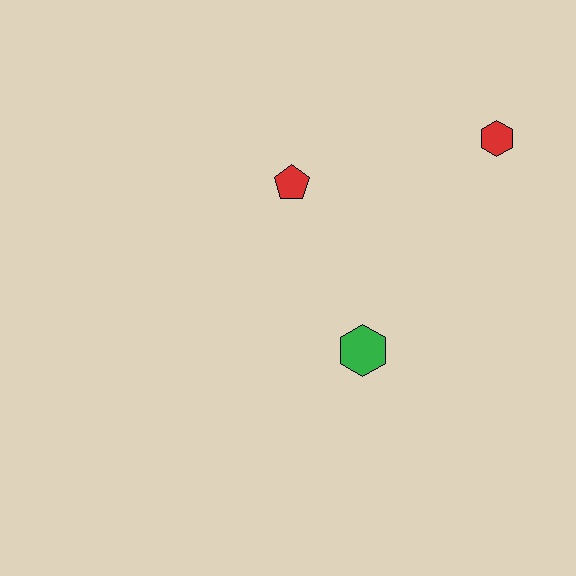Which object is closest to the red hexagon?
The red pentagon is closest to the red hexagon.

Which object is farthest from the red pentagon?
The red hexagon is farthest from the red pentagon.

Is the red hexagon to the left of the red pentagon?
No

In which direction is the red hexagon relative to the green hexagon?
The red hexagon is above the green hexagon.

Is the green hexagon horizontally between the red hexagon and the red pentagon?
Yes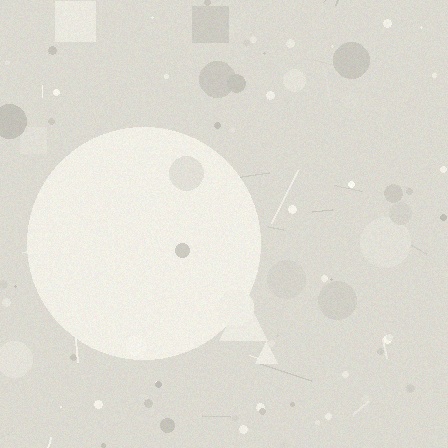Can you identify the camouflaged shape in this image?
The camouflaged shape is a circle.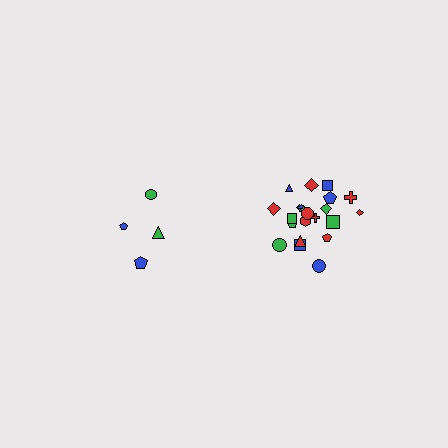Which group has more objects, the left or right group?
The right group.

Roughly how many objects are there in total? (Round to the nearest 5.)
Roughly 25 objects in total.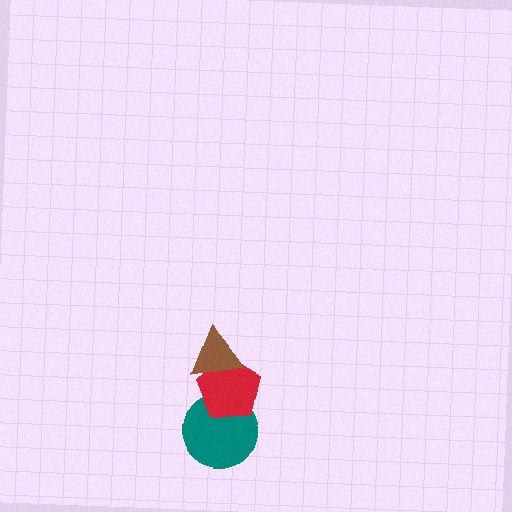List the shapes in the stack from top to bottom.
From top to bottom: the brown triangle, the red pentagon, the teal circle.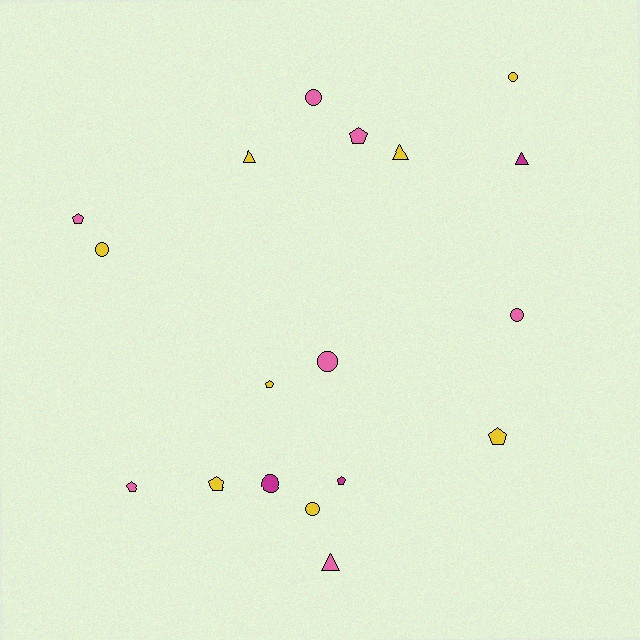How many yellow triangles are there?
There are 2 yellow triangles.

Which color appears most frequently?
Yellow, with 8 objects.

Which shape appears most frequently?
Pentagon, with 7 objects.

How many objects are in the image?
There are 18 objects.